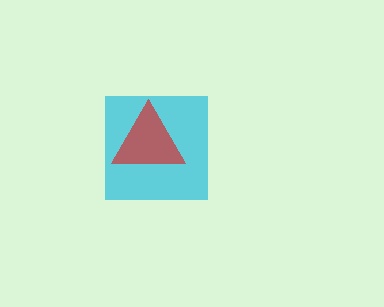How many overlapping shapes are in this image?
There are 2 overlapping shapes in the image.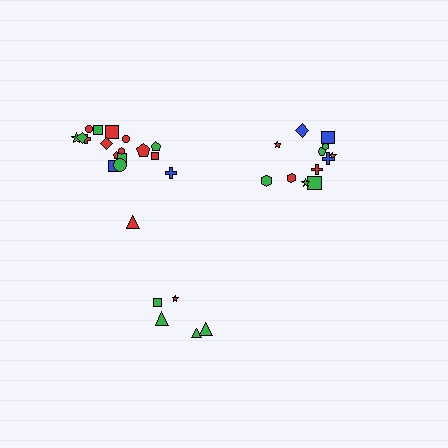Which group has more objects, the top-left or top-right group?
The top-left group.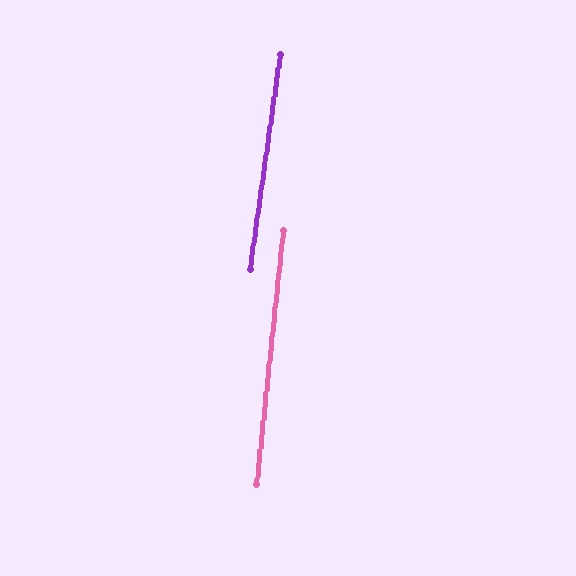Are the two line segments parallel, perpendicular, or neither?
Parallel — their directions differ by only 1.9°.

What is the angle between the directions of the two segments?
Approximately 2 degrees.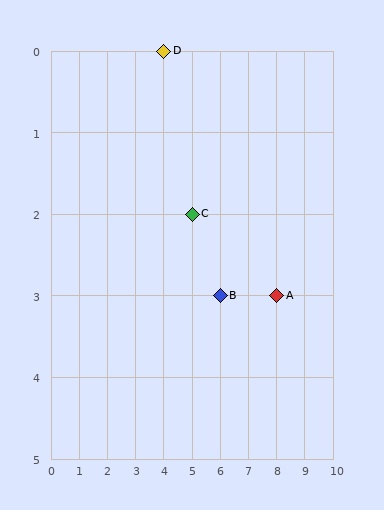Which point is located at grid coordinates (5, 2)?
Point C is at (5, 2).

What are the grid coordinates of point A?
Point A is at grid coordinates (8, 3).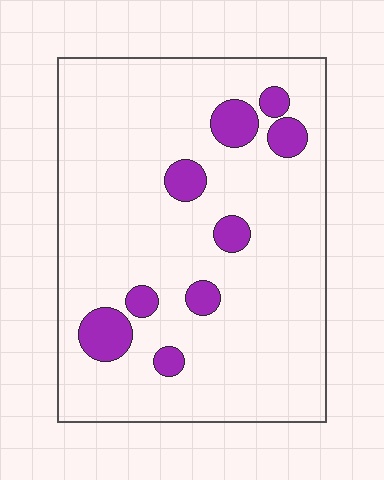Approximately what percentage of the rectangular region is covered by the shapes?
Approximately 10%.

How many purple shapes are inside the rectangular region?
9.